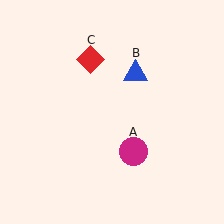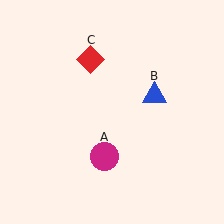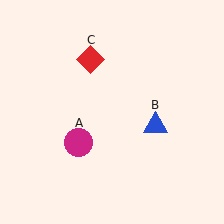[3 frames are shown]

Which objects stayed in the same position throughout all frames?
Red diamond (object C) remained stationary.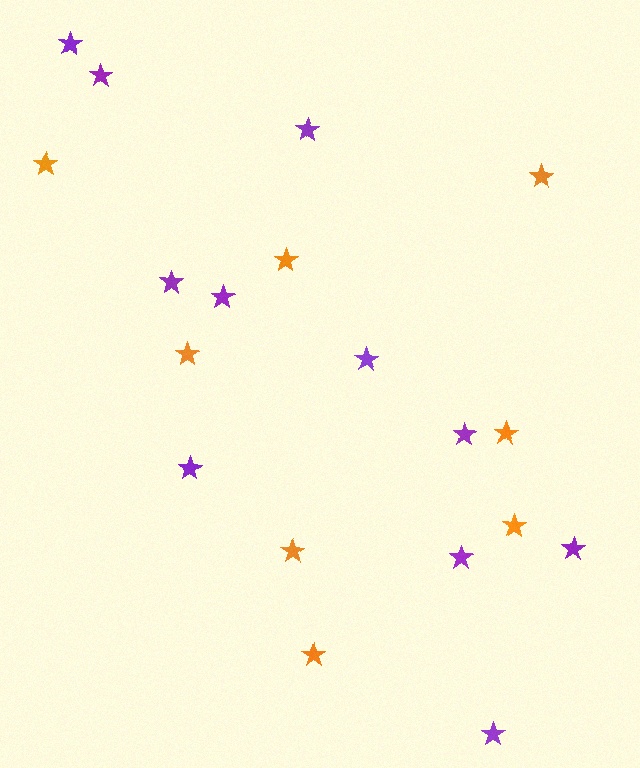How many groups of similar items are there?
There are 2 groups: one group of purple stars (11) and one group of orange stars (8).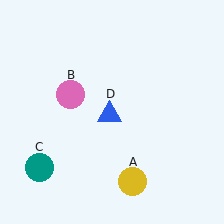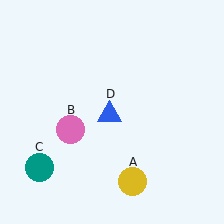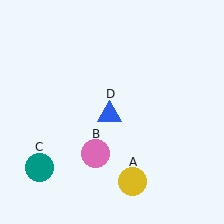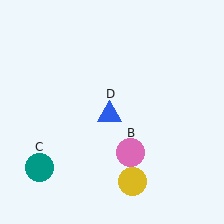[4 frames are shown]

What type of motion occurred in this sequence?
The pink circle (object B) rotated counterclockwise around the center of the scene.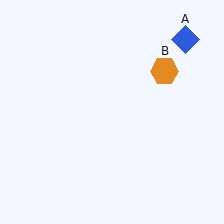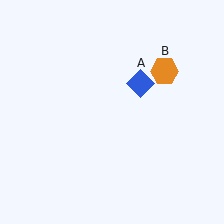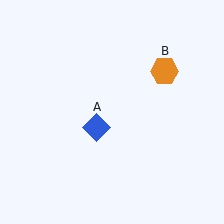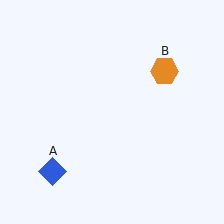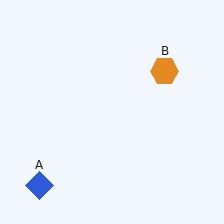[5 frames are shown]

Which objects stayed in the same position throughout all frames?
Orange hexagon (object B) remained stationary.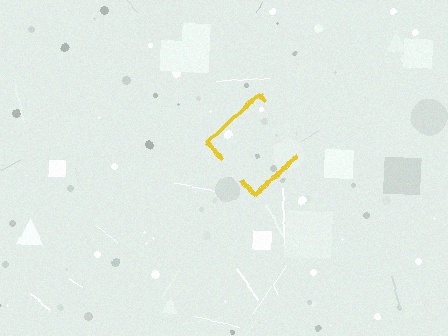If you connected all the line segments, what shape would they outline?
They would outline a diamond.